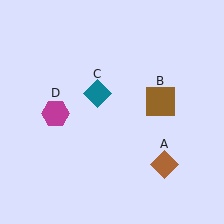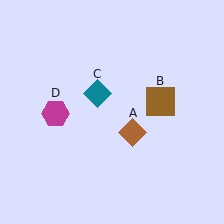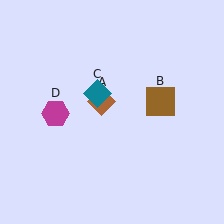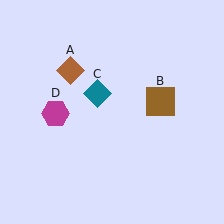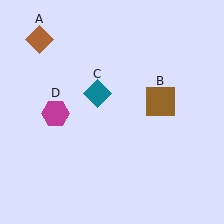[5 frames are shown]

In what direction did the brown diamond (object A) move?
The brown diamond (object A) moved up and to the left.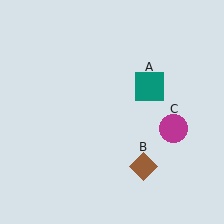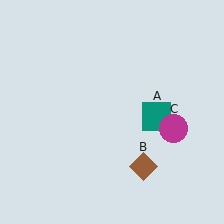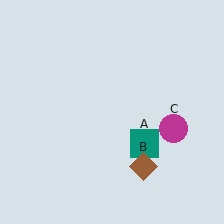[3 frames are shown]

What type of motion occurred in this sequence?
The teal square (object A) rotated clockwise around the center of the scene.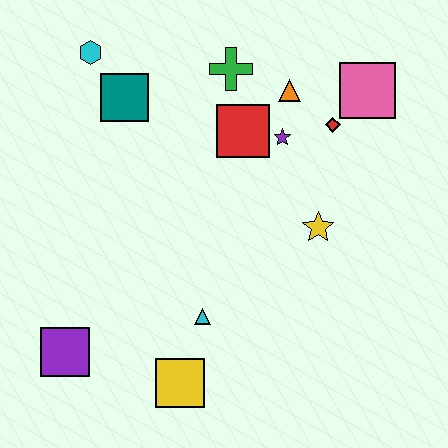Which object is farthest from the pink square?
The purple square is farthest from the pink square.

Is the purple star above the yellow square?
Yes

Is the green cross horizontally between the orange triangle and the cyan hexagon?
Yes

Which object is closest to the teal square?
The cyan hexagon is closest to the teal square.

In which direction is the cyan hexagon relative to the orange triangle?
The cyan hexagon is to the left of the orange triangle.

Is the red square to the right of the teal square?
Yes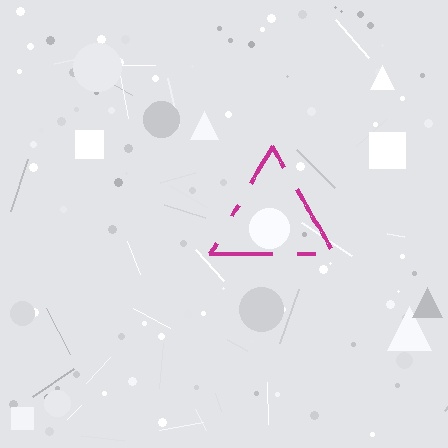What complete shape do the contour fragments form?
The contour fragments form a triangle.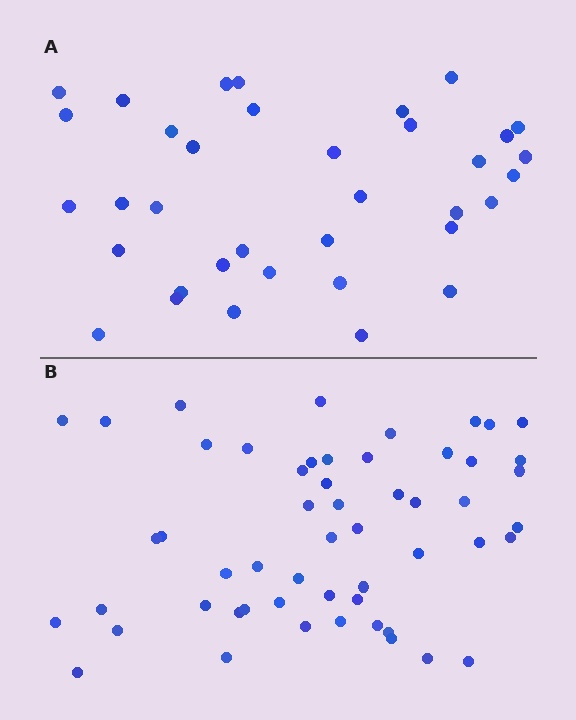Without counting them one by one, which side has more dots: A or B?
Region B (the bottom region) has more dots.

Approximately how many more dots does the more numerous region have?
Region B has approximately 20 more dots than region A.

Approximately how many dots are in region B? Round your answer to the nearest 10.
About 50 dots. (The exact count is 54, which rounds to 50.)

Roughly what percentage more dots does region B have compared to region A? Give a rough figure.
About 50% more.